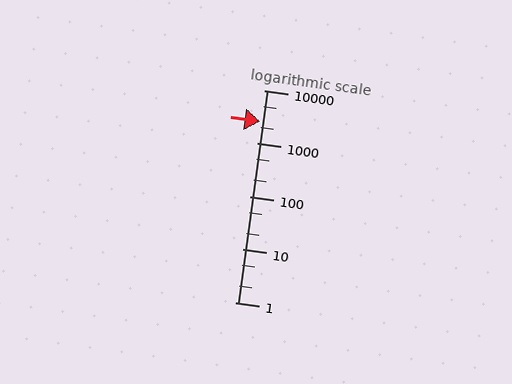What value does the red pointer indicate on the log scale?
The pointer indicates approximately 2600.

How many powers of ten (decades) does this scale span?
The scale spans 4 decades, from 1 to 10000.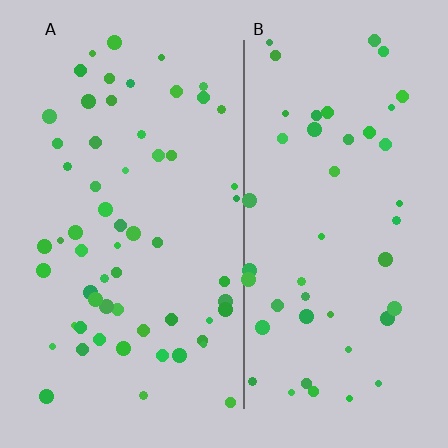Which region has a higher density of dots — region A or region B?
A (the left).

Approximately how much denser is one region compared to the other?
Approximately 1.3× — region A over region B.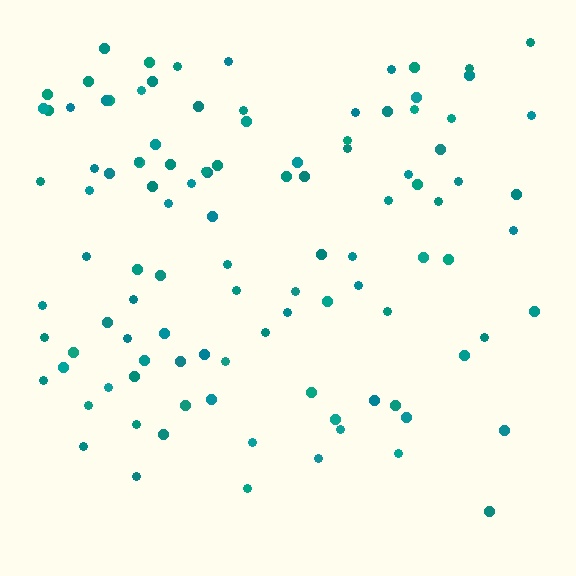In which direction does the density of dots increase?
From bottom to top, with the top side densest.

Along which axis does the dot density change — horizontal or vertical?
Vertical.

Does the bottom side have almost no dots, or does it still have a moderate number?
Still a moderate number, just noticeably fewer than the top.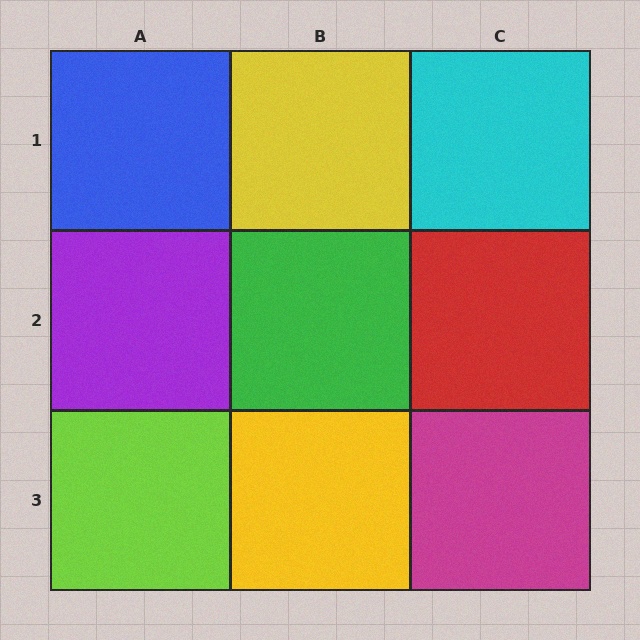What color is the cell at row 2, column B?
Green.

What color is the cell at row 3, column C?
Magenta.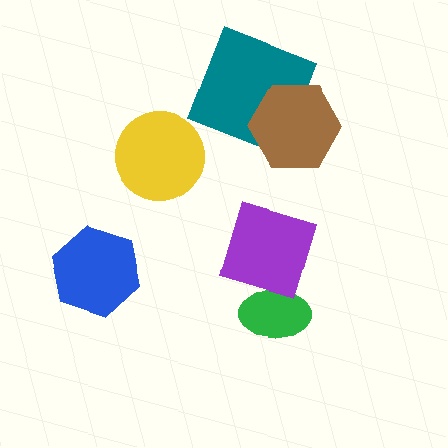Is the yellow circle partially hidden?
No, no other shape covers it.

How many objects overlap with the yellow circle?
0 objects overlap with the yellow circle.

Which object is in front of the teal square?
The brown hexagon is in front of the teal square.